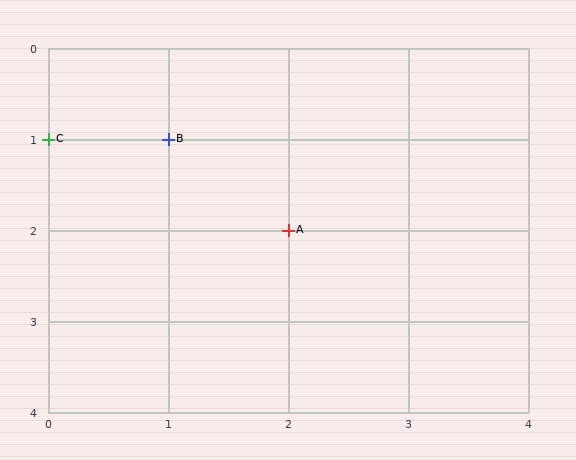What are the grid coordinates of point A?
Point A is at grid coordinates (2, 2).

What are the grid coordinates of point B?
Point B is at grid coordinates (1, 1).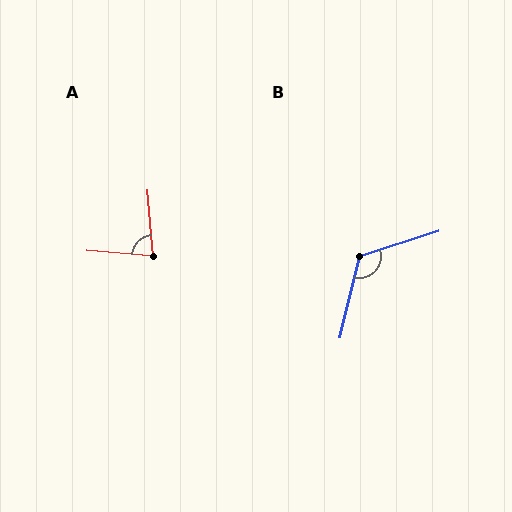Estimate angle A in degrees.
Approximately 81 degrees.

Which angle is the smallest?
A, at approximately 81 degrees.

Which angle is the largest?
B, at approximately 121 degrees.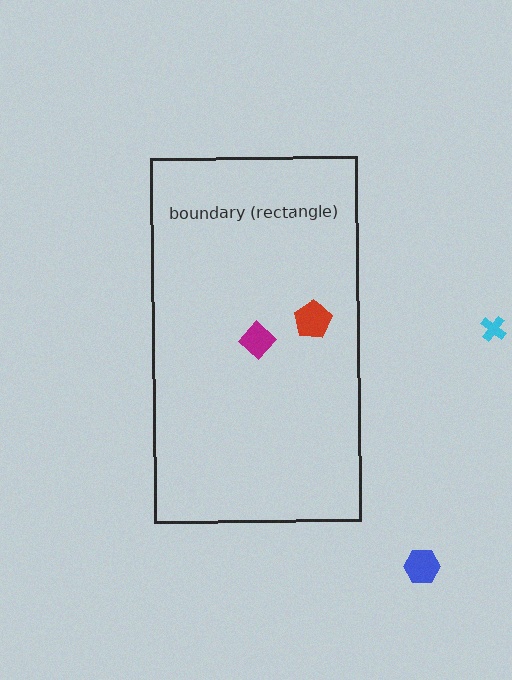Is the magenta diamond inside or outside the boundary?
Inside.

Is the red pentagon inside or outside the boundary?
Inside.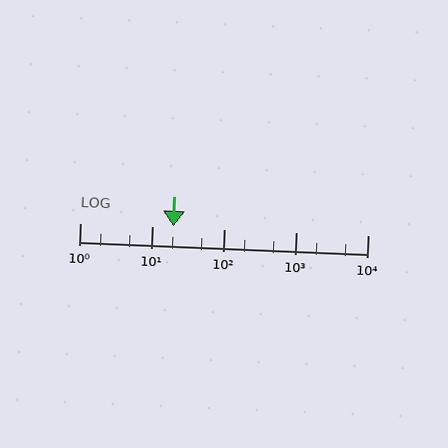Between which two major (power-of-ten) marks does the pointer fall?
The pointer is between 10 and 100.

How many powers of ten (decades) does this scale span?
The scale spans 4 decades, from 1 to 10000.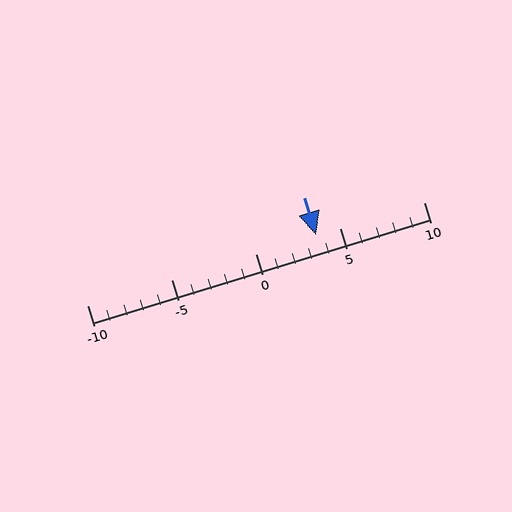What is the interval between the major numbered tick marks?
The major tick marks are spaced 5 units apart.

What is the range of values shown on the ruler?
The ruler shows values from -10 to 10.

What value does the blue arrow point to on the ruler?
The blue arrow points to approximately 4.